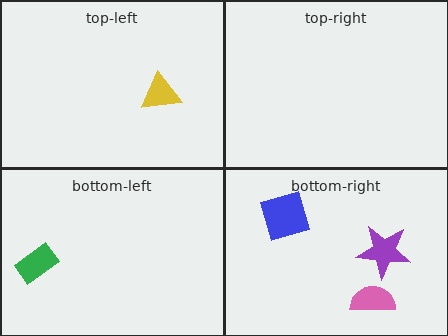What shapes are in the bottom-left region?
The green rectangle.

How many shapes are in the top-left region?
1.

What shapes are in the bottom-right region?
The blue diamond, the pink semicircle, the purple star.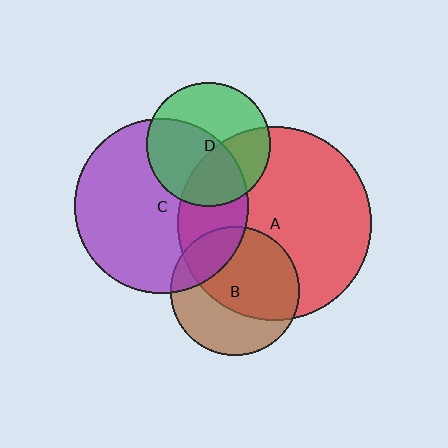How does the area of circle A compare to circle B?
Approximately 2.2 times.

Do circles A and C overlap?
Yes.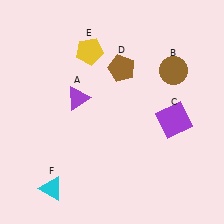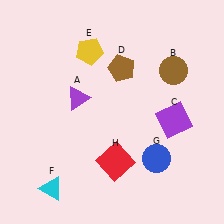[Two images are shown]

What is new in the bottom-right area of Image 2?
A red square (H) was added in the bottom-right area of Image 2.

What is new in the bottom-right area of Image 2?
A blue circle (G) was added in the bottom-right area of Image 2.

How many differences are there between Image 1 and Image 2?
There are 2 differences between the two images.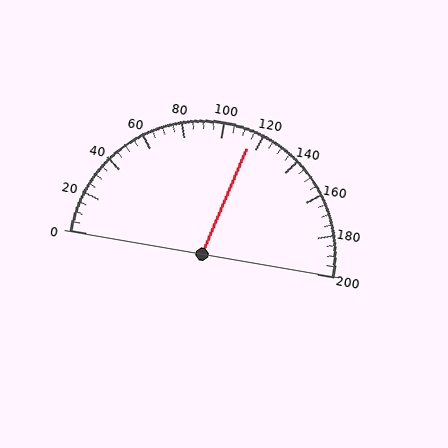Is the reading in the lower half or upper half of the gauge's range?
The reading is in the upper half of the range (0 to 200).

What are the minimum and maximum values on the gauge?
The gauge ranges from 0 to 200.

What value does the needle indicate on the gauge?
The needle indicates approximately 115.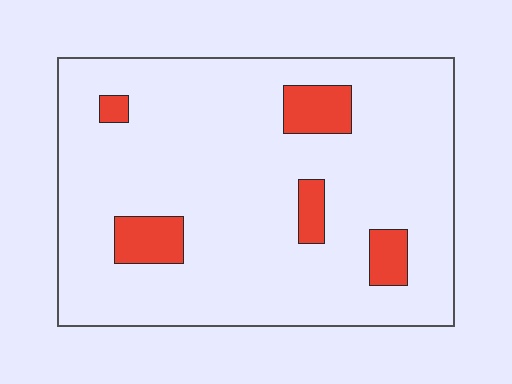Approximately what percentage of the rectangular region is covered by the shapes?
Approximately 10%.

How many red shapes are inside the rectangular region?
5.